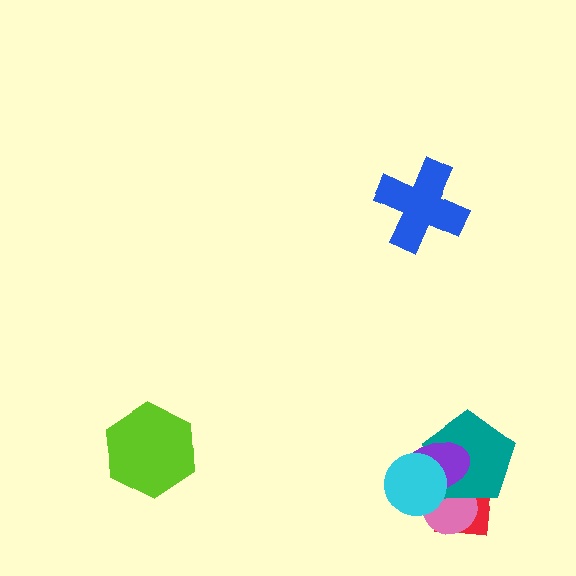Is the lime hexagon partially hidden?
No, no other shape covers it.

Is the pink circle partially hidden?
Yes, it is partially covered by another shape.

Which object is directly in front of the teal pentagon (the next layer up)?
The purple ellipse is directly in front of the teal pentagon.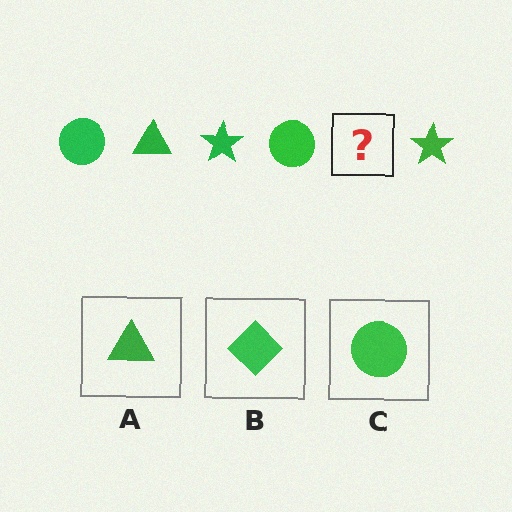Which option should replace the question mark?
Option A.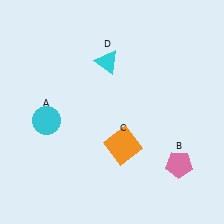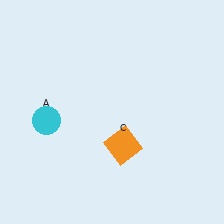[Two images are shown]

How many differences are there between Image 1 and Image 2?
There are 2 differences between the two images.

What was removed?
The cyan triangle (D), the pink pentagon (B) were removed in Image 2.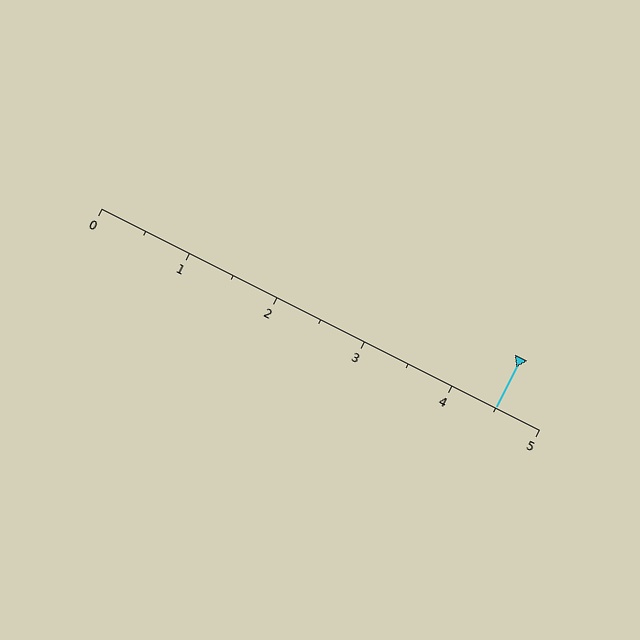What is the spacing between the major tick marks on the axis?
The major ticks are spaced 1 apart.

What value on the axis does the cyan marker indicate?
The marker indicates approximately 4.5.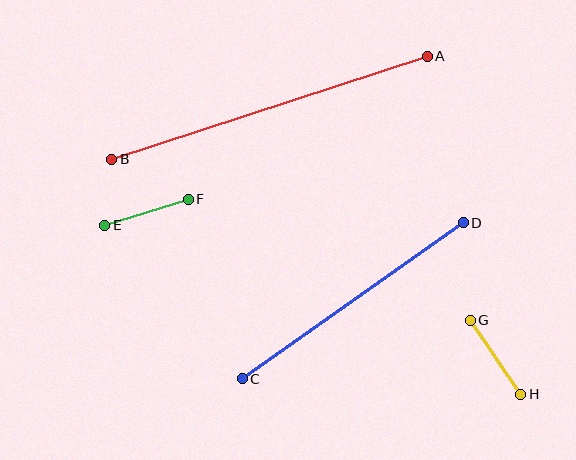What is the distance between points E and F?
The distance is approximately 88 pixels.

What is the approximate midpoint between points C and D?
The midpoint is at approximately (353, 301) pixels.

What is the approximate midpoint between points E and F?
The midpoint is at approximately (146, 212) pixels.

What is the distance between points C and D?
The distance is approximately 271 pixels.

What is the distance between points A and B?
The distance is approximately 332 pixels.